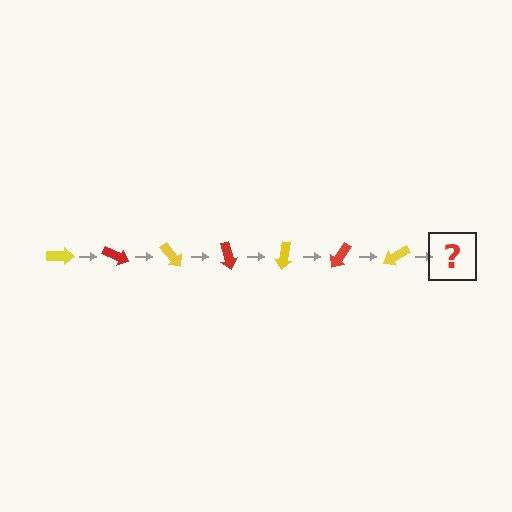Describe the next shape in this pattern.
It should be a red arrow, rotated 175 degrees from the start.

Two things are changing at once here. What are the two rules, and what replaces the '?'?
The two rules are that it rotates 25 degrees each step and the color cycles through yellow and red. The '?' should be a red arrow, rotated 175 degrees from the start.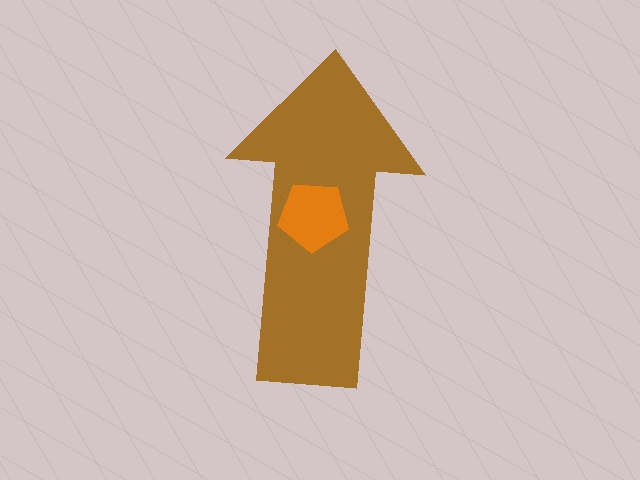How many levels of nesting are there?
2.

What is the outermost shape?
The brown arrow.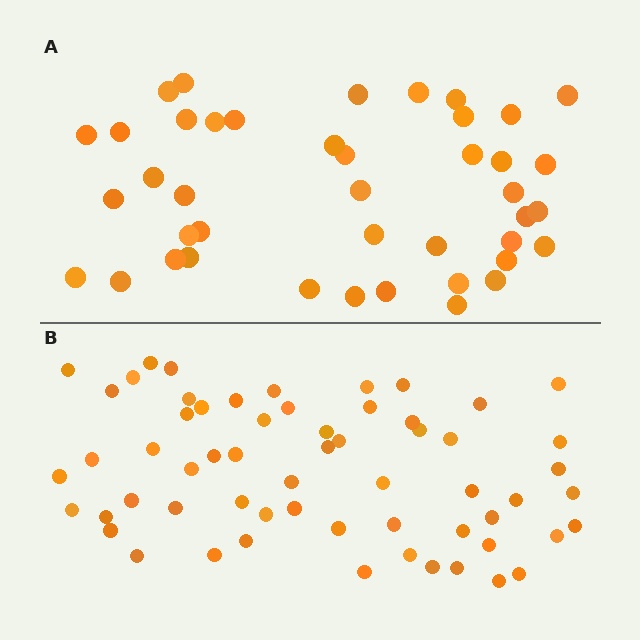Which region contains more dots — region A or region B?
Region B (the bottom region) has more dots.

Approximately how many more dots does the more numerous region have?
Region B has approximately 20 more dots than region A.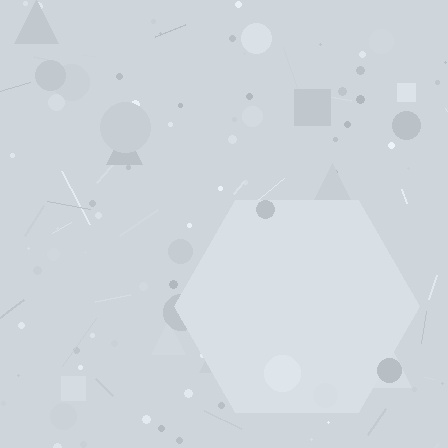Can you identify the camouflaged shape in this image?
The camouflaged shape is a hexagon.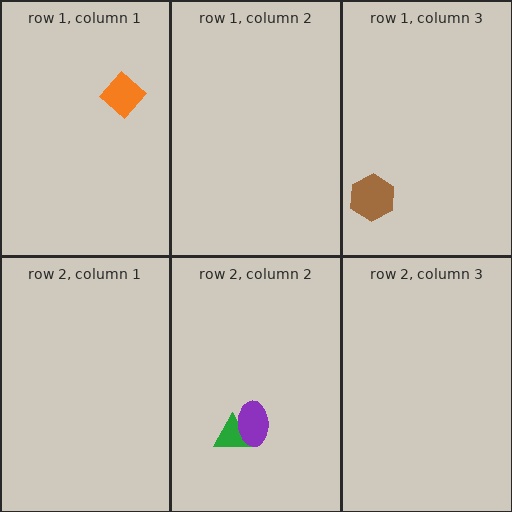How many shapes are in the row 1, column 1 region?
1.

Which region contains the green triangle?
The row 2, column 2 region.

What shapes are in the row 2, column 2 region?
The green triangle, the purple ellipse.